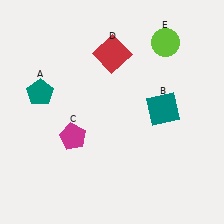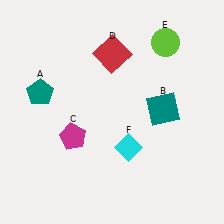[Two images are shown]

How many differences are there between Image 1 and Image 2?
There is 1 difference between the two images.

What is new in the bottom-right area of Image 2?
A cyan diamond (F) was added in the bottom-right area of Image 2.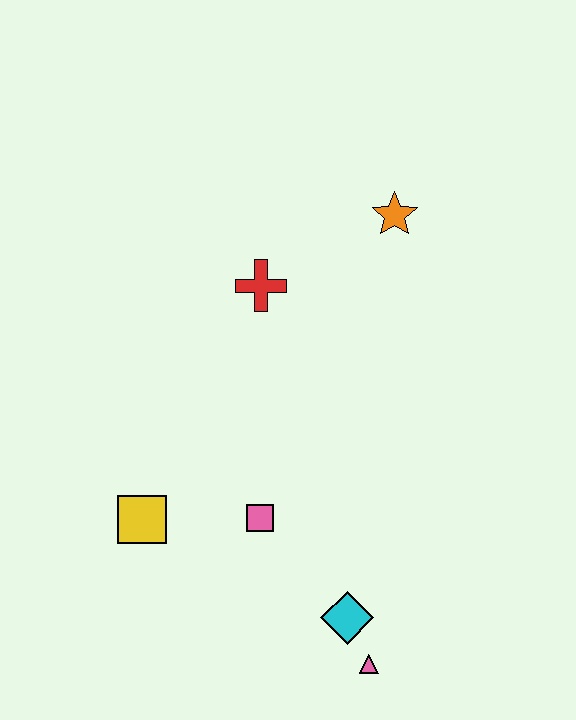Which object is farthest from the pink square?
The orange star is farthest from the pink square.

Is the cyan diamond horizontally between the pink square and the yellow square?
No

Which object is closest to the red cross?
The orange star is closest to the red cross.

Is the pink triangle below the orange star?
Yes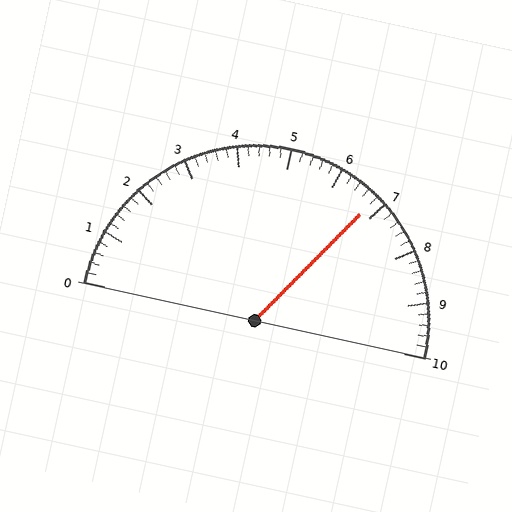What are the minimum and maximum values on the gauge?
The gauge ranges from 0 to 10.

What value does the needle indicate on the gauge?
The needle indicates approximately 6.8.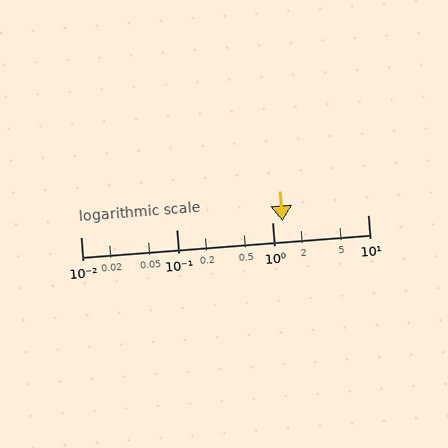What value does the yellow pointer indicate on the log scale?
The pointer indicates approximately 1.3.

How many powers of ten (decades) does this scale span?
The scale spans 3 decades, from 0.01 to 10.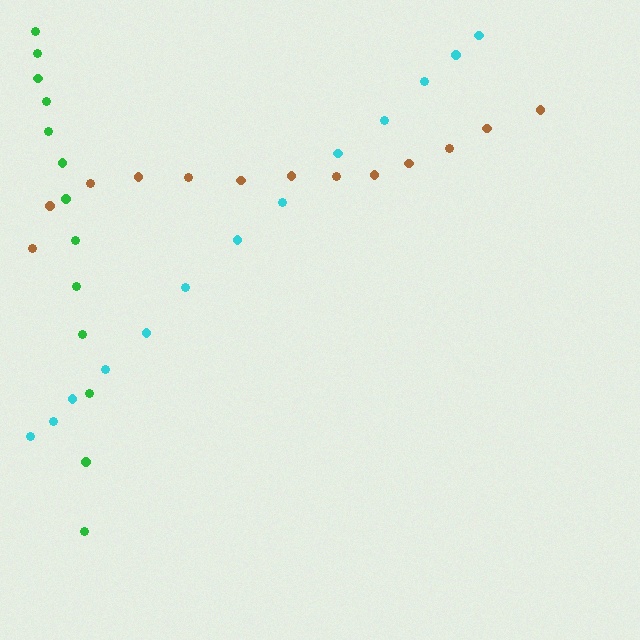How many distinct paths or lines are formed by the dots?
There are 3 distinct paths.